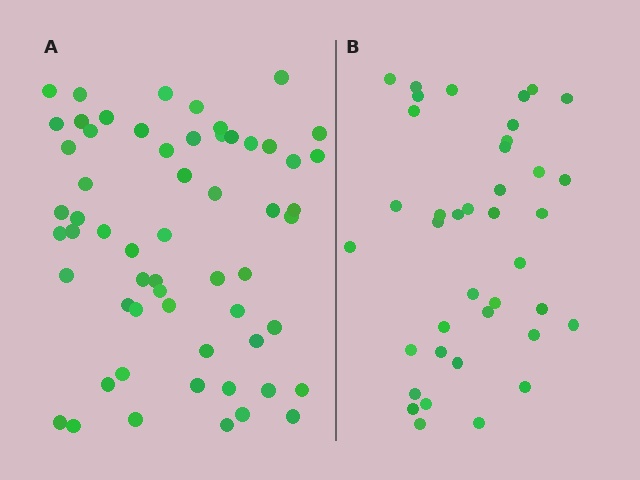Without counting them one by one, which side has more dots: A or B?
Region A (the left region) has more dots.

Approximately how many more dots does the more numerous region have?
Region A has approximately 20 more dots than region B.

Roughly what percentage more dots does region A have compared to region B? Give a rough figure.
About 50% more.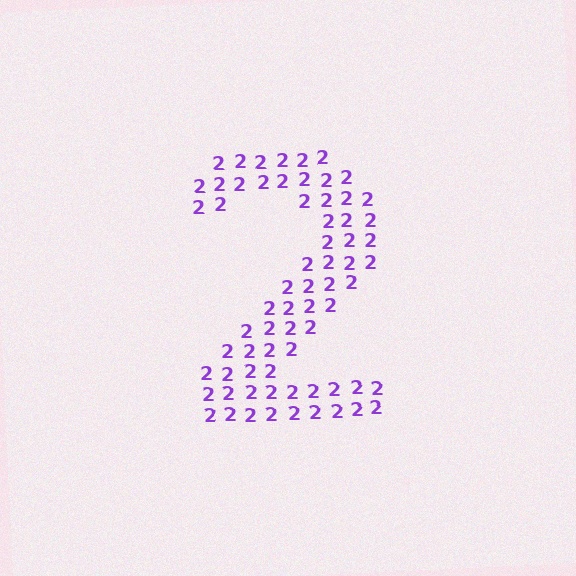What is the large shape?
The large shape is the digit 2.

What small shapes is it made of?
It is made of small digit 2's.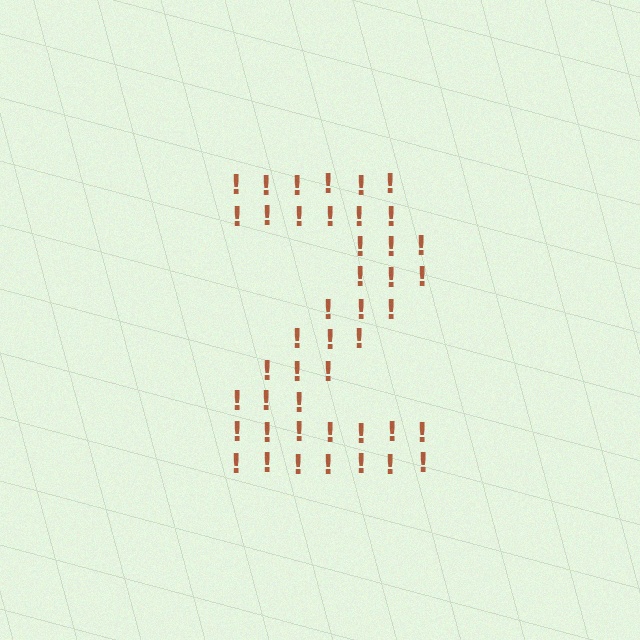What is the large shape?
The large shape is the digit 2.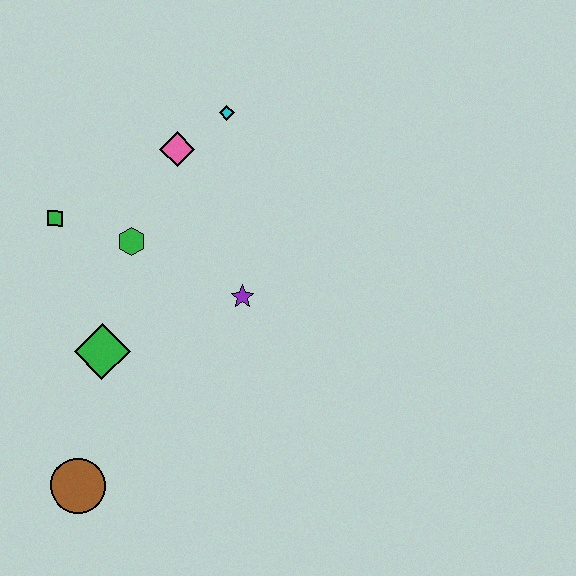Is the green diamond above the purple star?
No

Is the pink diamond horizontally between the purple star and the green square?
Yes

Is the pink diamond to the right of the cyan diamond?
No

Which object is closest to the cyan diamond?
The pink diamond is closest to the cyan diamond.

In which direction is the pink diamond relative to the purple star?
The pink diamond is above the purple star.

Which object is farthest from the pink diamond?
The brown circle is farthest from the pink diamond.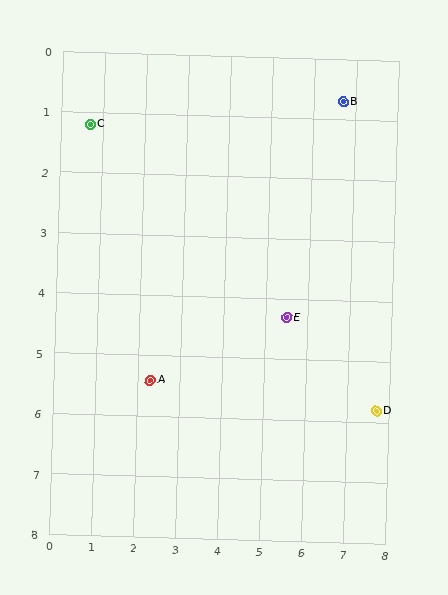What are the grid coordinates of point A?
Point A is at approximately (2.3, 5.4).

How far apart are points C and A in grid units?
Points C and A are about 4.5 grid units apart.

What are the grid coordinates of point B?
Point B is at approximately (6.7, 0.7).